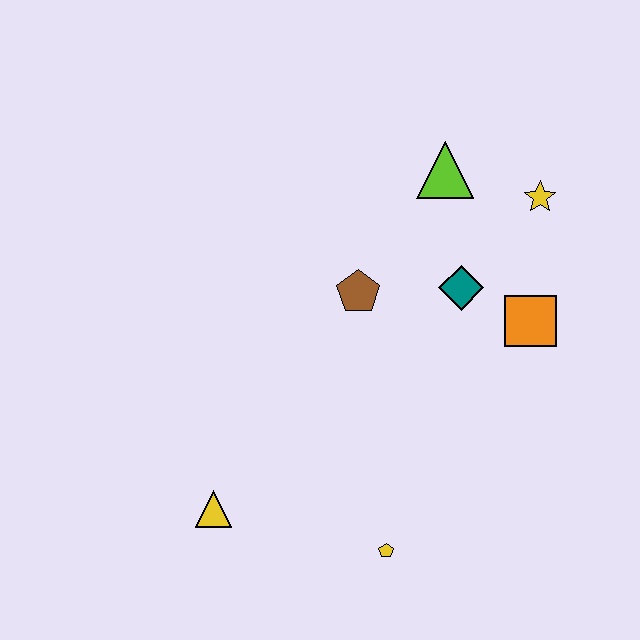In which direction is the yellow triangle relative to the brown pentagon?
The yellow triangle is below the brown pentagon.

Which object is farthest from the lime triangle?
The yellow triangle is farthest from the lime triangle.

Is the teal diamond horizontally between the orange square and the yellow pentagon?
Yes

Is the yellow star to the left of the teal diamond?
No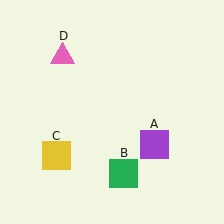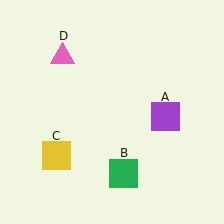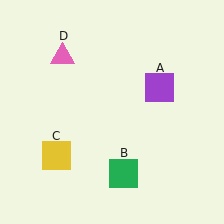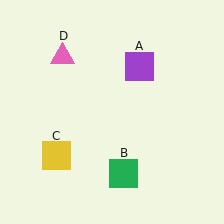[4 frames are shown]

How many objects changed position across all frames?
1 object changed position: purple square (object A).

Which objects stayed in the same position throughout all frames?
Green square (object B) and yellow square (object C) and pink triangle (object D) remained stationary.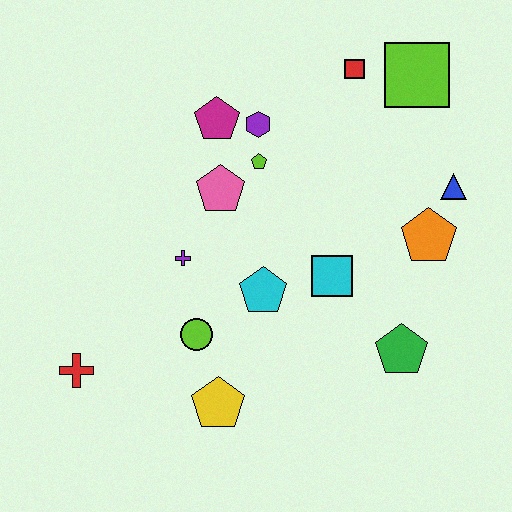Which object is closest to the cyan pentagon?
The cyan square is closest to the cyan pentagon.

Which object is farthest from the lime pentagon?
The red cross is farthest from the lime pentagon.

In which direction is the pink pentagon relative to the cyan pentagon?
The pink pentagon is above the cyan pentagon.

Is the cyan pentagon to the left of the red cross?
No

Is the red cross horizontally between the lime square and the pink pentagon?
No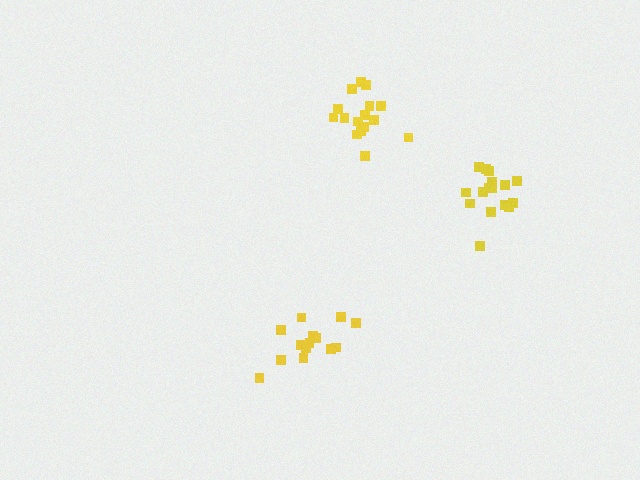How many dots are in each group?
Group 1: 14 dots, Group 2: 16 dots, Group 3: 16 dots (46 total).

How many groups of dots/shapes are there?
There are 3 groups.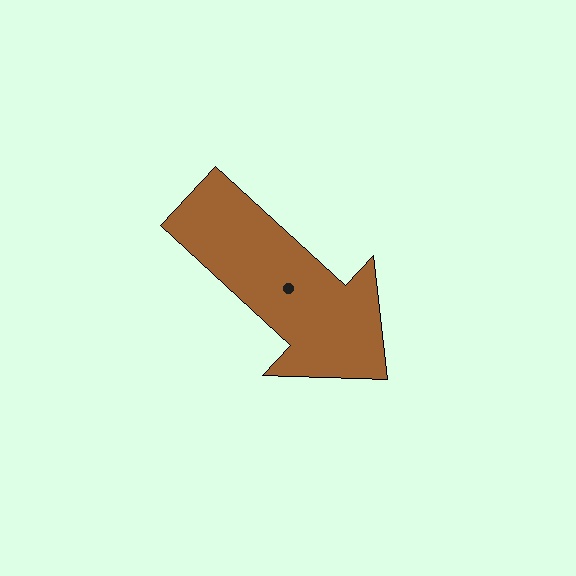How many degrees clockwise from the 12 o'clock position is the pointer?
Approximately 133 degrees.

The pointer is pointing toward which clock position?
Roughly 4 o'clock.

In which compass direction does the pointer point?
Southeast.